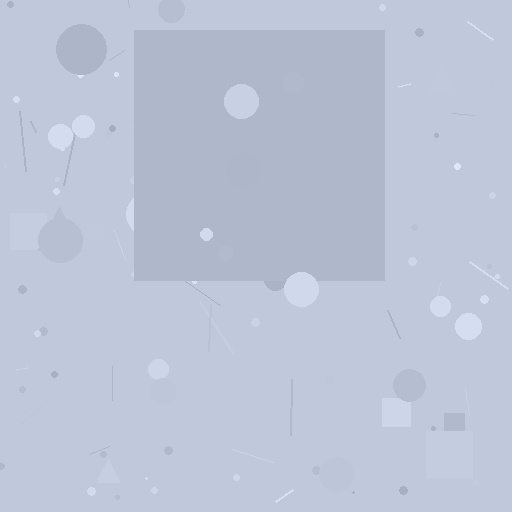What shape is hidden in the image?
A square is hidden in the image.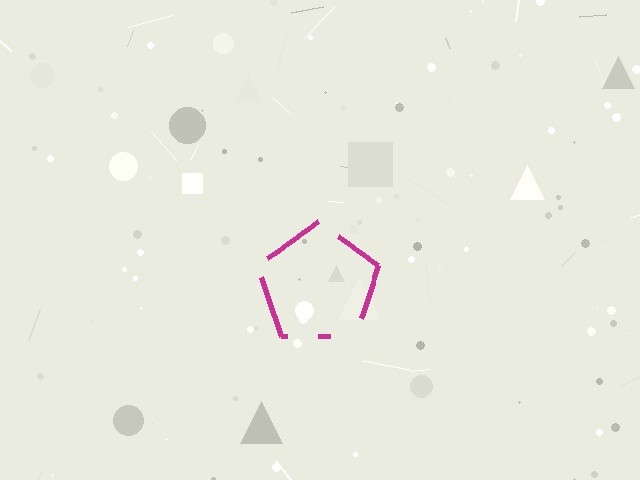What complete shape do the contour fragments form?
The contour fragments form a pentagon.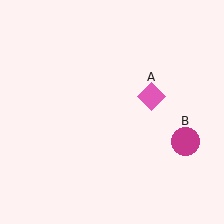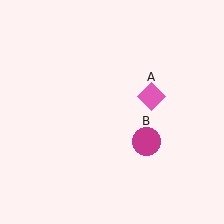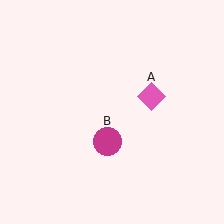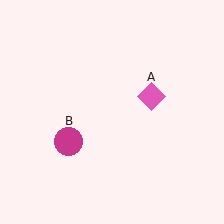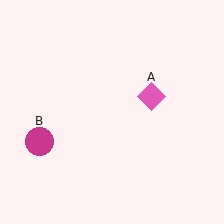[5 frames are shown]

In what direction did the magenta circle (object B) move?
The magenta circle (object B) moved left.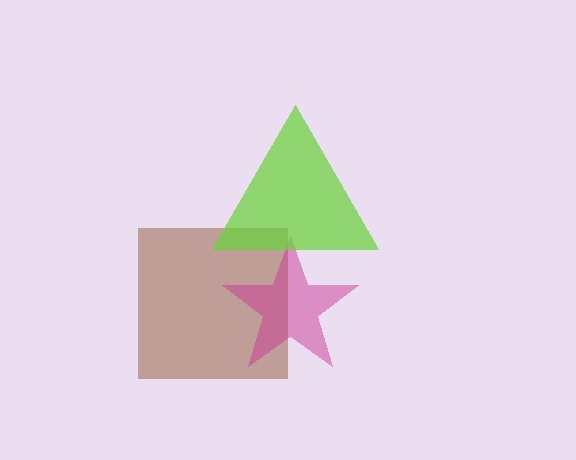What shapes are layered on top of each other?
The layered shapes are: a brown square, a magenta star, a lime triangle.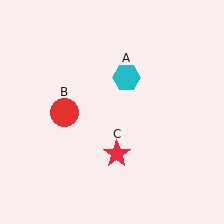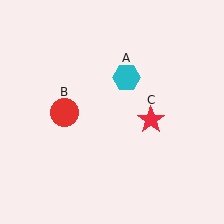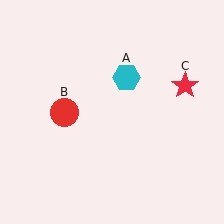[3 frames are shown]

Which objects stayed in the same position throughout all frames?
Cyan hexagon (object A) and red circle (object B) remained stationary.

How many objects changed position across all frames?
1 object changed position: red star (object C).